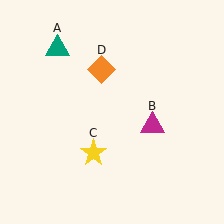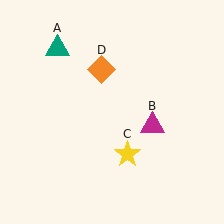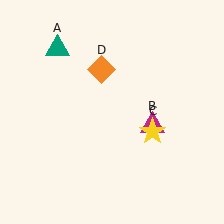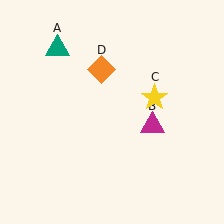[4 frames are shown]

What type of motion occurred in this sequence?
The yellow star (object C) rotated counterclockwise around the center of the scene.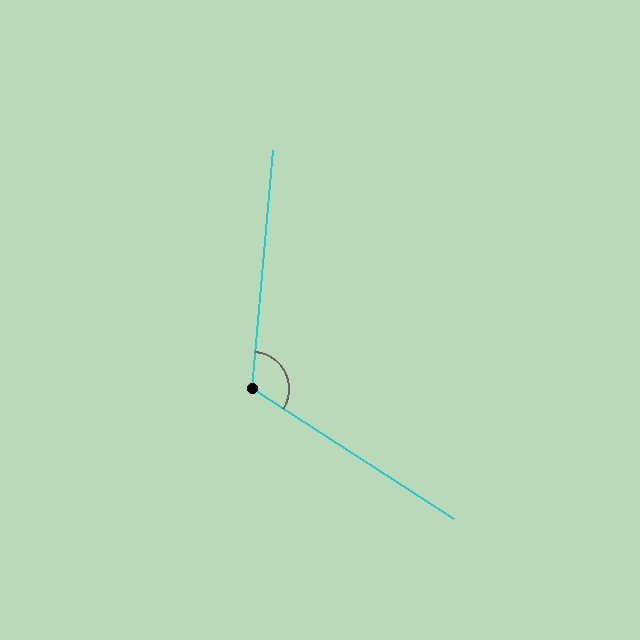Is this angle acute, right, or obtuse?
It is obtuse.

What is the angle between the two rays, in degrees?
Approximately 118 degrees.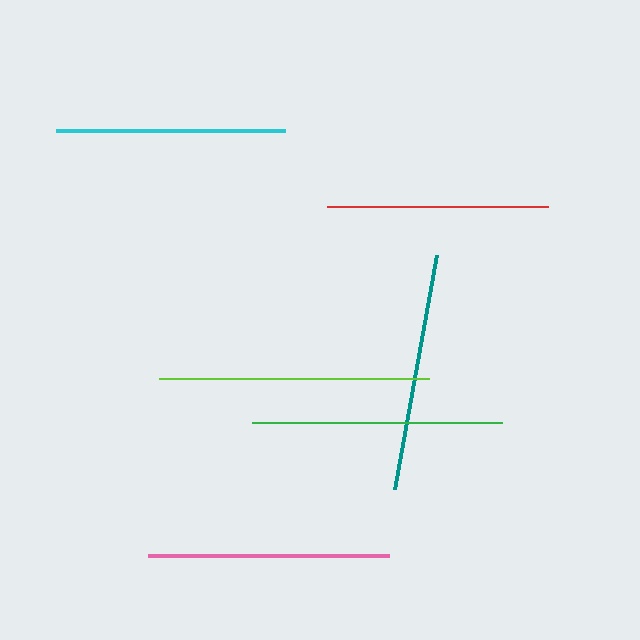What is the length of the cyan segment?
The cyan segment is approximately 229 pixels long.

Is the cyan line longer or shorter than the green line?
The green line is longer than the cyan line.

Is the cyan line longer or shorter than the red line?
The cyan line is longer than the red line.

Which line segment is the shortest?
The red line is the shortest at approximately 221 pixels.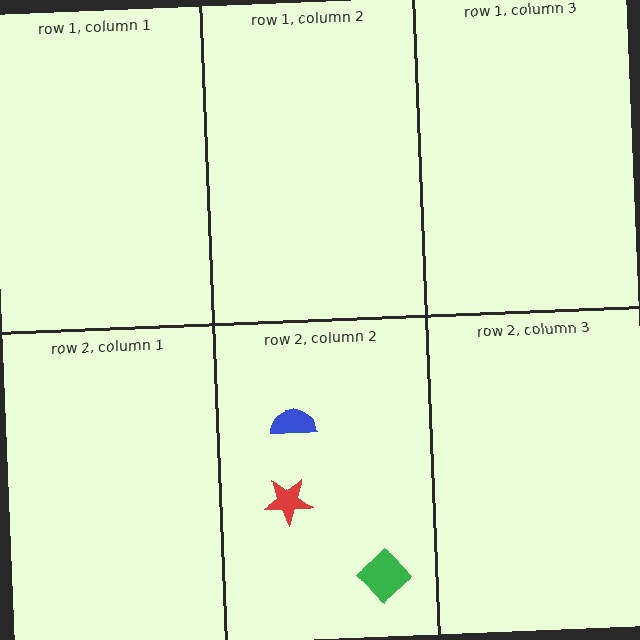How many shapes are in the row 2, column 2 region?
3.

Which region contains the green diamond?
The row 2, column 2 region.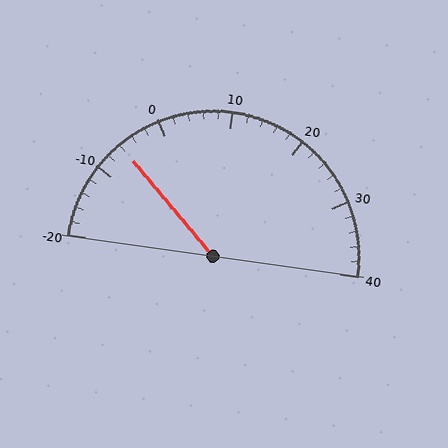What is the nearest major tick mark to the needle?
The nearest major tick mark is -10.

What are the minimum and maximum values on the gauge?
The gauge ranges from -20 to 40.